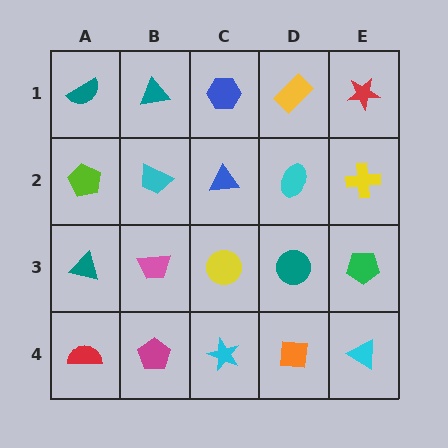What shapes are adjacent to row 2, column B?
A teal triangle (row 1, column B), a pink trapezoid (row 3, column B), a lime pentagon (row 2, column A), a blue triangle (row 2, column C).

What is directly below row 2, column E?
A green pentagon.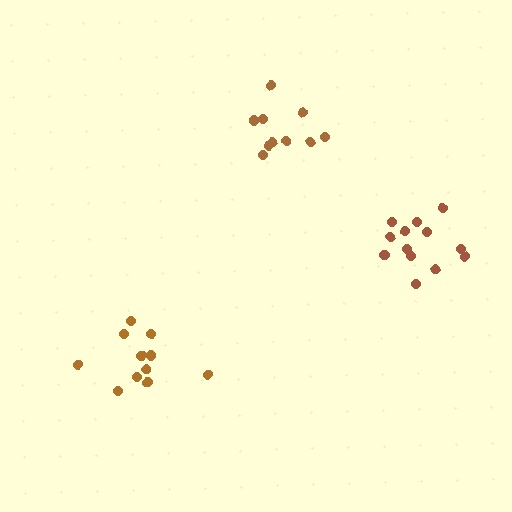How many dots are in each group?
Group 1: 10 dots, Group 2: 13 dots, Group 3: 11 dots (34 total).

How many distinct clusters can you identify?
There are 3 distinct clusters.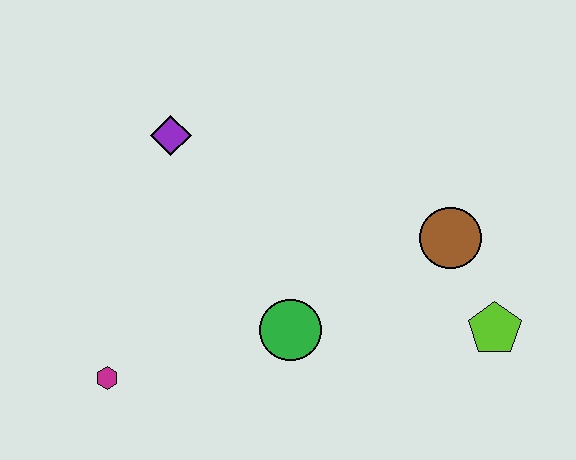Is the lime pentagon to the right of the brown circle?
Yes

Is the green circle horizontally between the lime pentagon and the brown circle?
No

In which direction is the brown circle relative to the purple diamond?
The brown circle is to the right of the purple diamond.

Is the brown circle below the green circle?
No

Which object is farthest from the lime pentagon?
The magenta hexagon is farthest from the lime pentagon.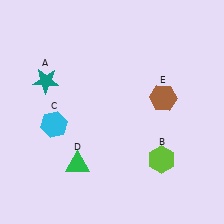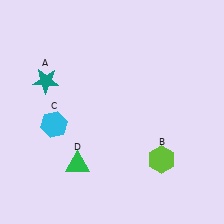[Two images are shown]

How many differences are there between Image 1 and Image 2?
There is 1 difference between the two images.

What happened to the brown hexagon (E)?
The brown hexagon (E) was removed in Image 2. It was in the top-right area of Image 1.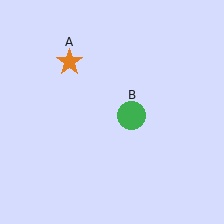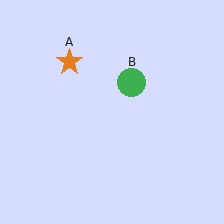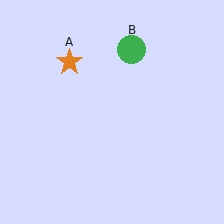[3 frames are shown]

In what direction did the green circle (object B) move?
The green circle (object B) moved up.